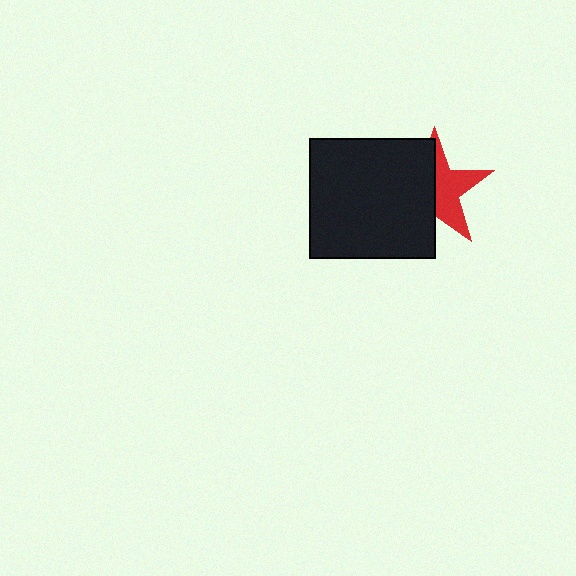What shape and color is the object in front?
The object in front is a black rectangle.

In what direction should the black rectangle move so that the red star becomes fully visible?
The black rectangle should move left. That is the shortest direction to clear the overlap and leave the red star fully visible.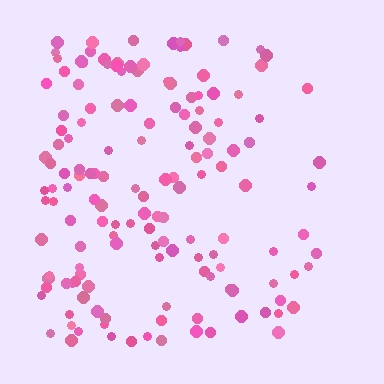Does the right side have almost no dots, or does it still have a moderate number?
Still a moderate number, just noticeably fewer than the left.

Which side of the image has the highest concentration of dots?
The left.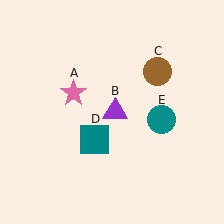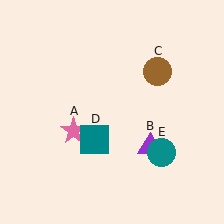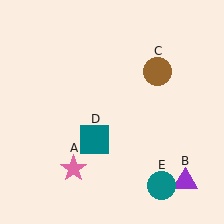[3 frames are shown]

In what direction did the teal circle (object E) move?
The teal circle (object E) moved down.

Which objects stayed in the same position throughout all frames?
Brown circle (object C) and teal square (object D) remained stationary.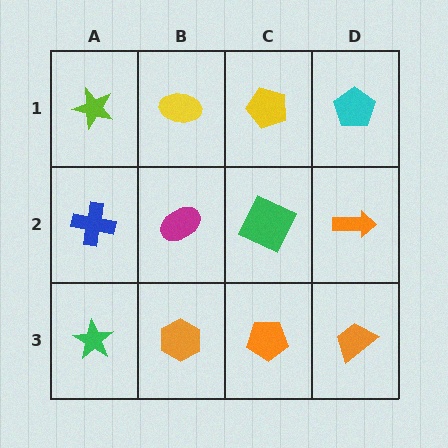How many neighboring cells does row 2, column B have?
4.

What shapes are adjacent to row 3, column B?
A magenta ellipse (row 2, column B), a green star (row 3, column A), an orange pentagon (row 3, column C).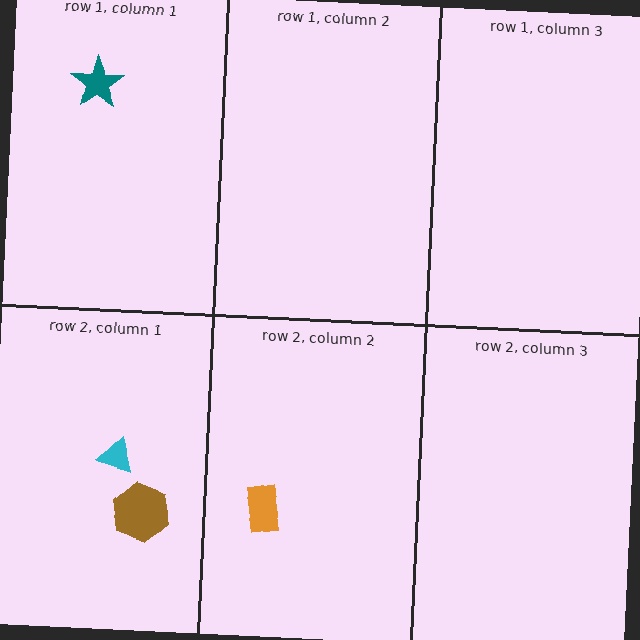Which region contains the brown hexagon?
The row 2, column 1 region.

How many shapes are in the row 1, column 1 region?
1.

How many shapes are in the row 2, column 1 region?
2.